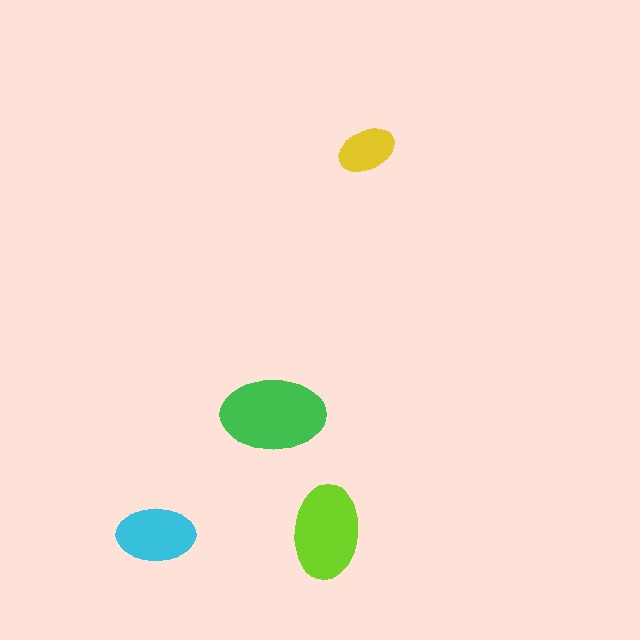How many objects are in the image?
There are 4 objects in the image.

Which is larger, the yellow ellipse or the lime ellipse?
The lime one.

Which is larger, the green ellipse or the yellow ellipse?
The green one.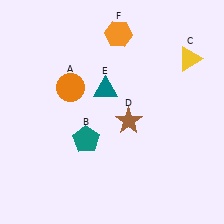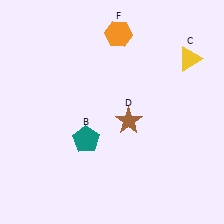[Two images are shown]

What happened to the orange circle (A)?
The orange circle (A) was removed in Image 2. It was in the top-left area of Image 1.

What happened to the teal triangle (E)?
The teal triangle (E) was removed in Image 2. It was in the top-left area of Image 1.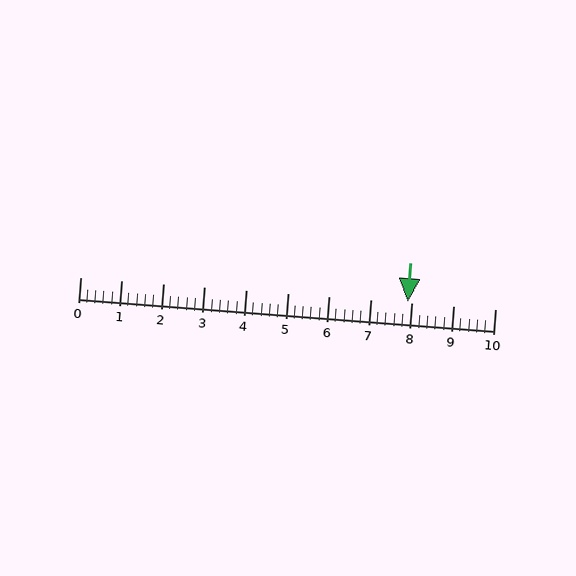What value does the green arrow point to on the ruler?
The green arrow points to approximately 7.9.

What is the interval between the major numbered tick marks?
The major tick marks are spaced 1 units apart.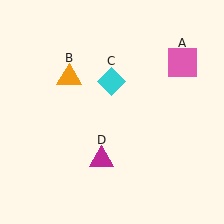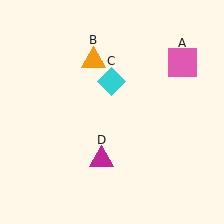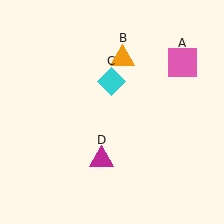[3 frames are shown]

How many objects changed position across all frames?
1 object changed position: orange triangle (object B).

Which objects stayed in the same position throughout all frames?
Pink square (object A) and cyan diamond (object C) and magenta triangle (object D) remained stationary.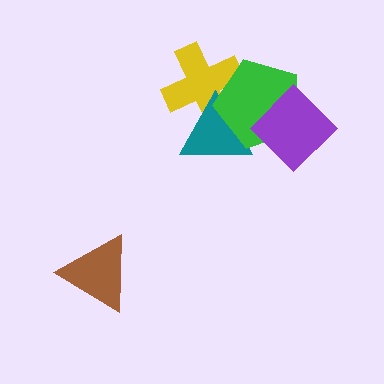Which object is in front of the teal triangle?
The green pentagon is in front of the teal triangle.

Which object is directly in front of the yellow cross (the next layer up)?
The teal triangle is directly in front of the yellow cross.